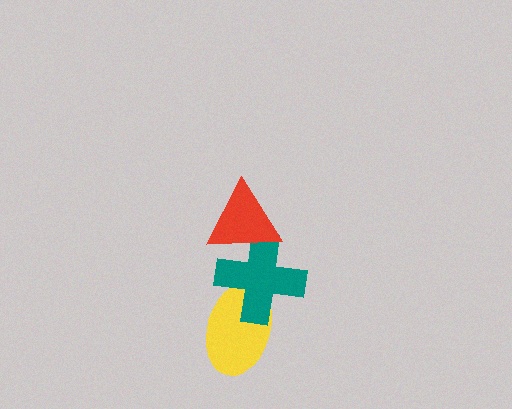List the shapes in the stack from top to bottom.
From top to bottom: the red triangle, the teal cross, the yellow ellipse.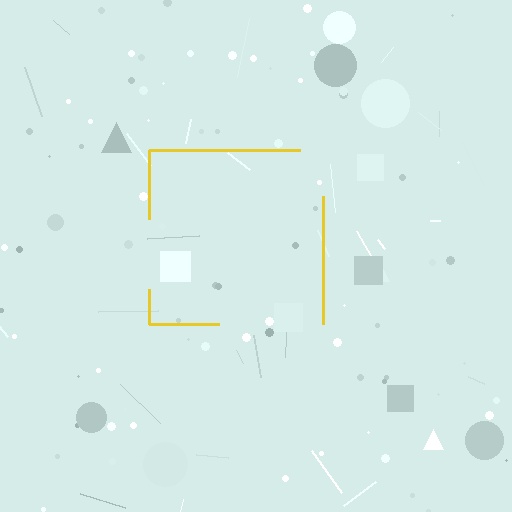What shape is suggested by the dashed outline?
The dashed outline suggests a square.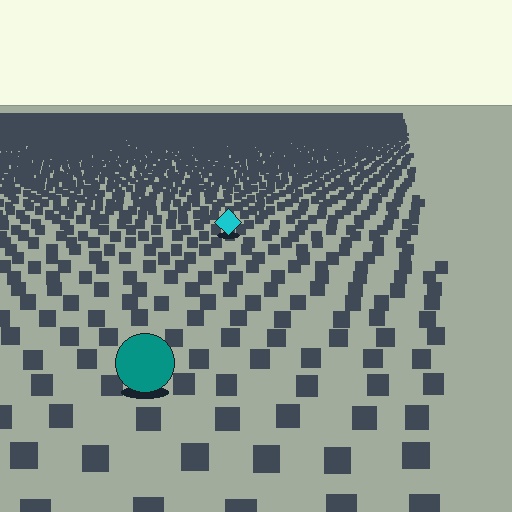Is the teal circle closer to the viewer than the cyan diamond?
Yes. The teal circle is closer — you can tell from the texture gradient: the ground texture is coarser near it.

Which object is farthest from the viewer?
The cyan diamond is farthest from the viewer. It appears smaller and the ground texture around it is denser.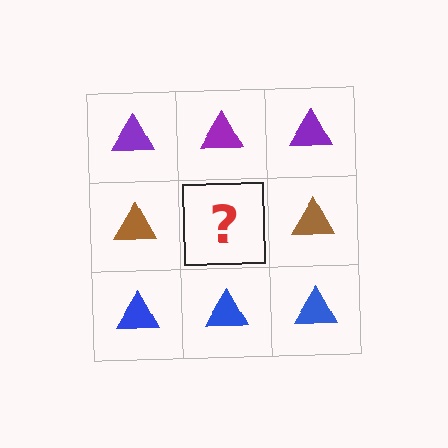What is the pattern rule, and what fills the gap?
The rule is that each row has a consistent color. The gap should be filled with a brown triangle.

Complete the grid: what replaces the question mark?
The question mark should be replaced with a brown triangle.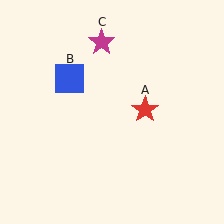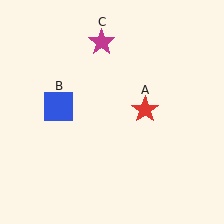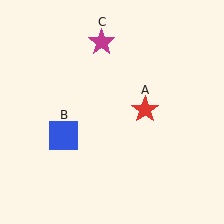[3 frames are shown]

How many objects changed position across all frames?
1 object changed position: blue square (object B).